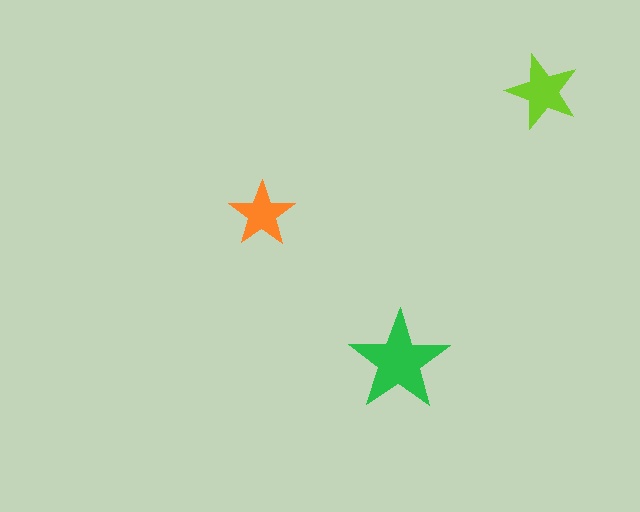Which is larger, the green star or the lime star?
The green one.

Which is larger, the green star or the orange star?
The green one.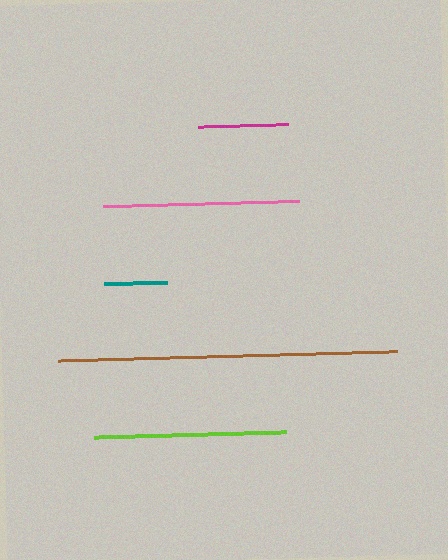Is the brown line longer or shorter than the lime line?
The brown line is longer than the lime line.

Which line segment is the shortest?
The teal line is the shortest at approximately 62 pixels.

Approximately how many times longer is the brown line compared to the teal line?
The brown line is approximately 5.4 times the length of the teal line.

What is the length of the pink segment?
The pink segment is approximately 196 pixels long.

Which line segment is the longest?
The brown line is the longest at approximately 339 pixels.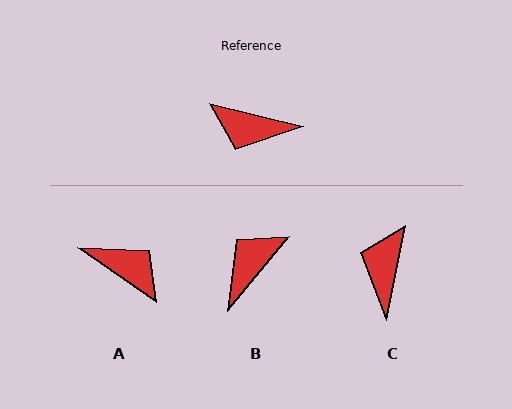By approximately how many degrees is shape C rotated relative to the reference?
Approximately 88 degrees clockwise.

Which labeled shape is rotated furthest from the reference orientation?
A, about 158 degrees away.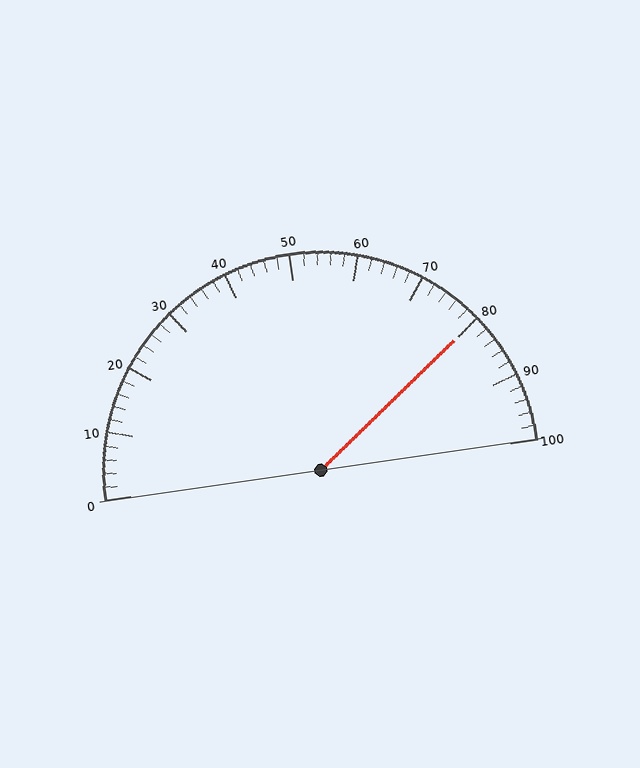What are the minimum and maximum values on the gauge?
The gauge ranges from 0 to 100.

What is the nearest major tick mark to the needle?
The nearest major tick mark is 80.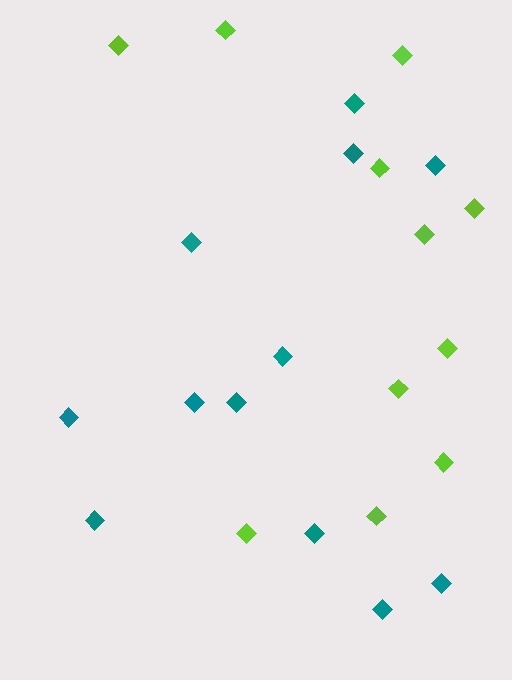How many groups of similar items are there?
There are 2 groups: one group of teal diamonds (12) and one group of lime diamonds (11).